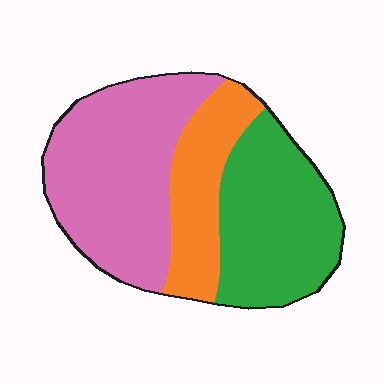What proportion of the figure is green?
Green takes up about one third (1/3) of the figure.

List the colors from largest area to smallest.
From largest to smallest: pink, green, orange.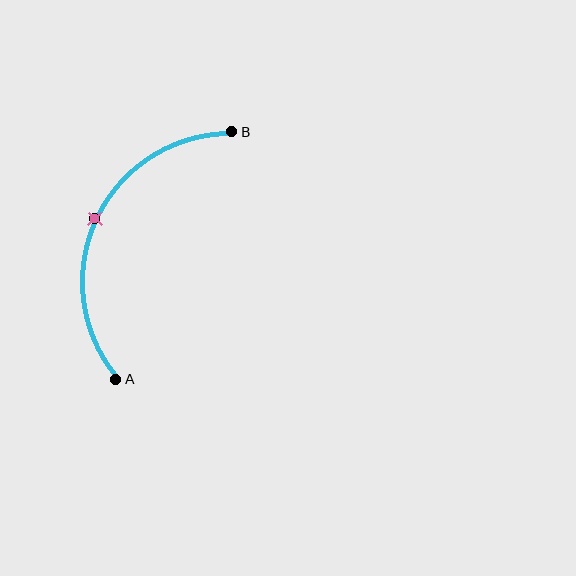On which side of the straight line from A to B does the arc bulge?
The arc bulges to the left of the straight line connecting A and B.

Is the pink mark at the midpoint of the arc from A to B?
Yes. The pink mark lies on the arc at equal arc-length from both A and B — it is the arc midpoint.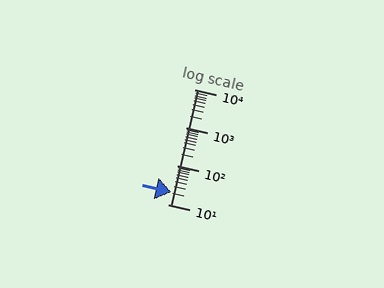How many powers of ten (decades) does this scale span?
The scale spans 3 decades, from 10 to 10000.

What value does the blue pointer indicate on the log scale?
The pointer indicates approximately 21.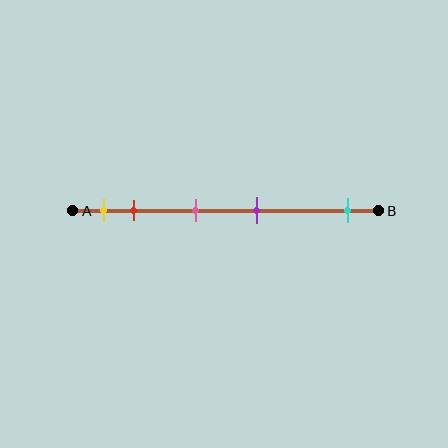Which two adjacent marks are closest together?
The yellow and red marks are the closest adjacent pair.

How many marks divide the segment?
There are 5 marks dividing the segment.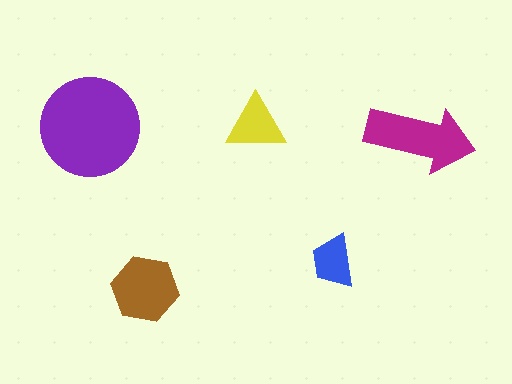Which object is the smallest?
The blue trapezoid.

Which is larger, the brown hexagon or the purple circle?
The purple circle.